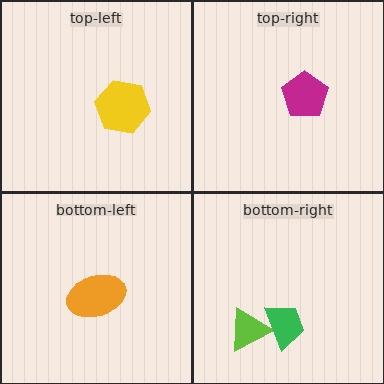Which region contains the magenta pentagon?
The top-right region.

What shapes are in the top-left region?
The yellow hexagon.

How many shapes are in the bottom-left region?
1.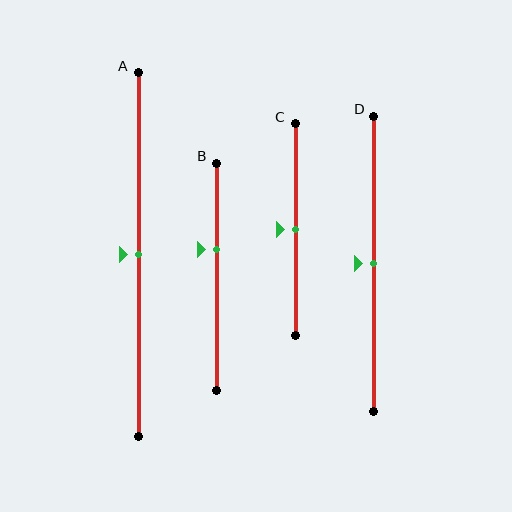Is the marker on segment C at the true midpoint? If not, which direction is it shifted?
Yes, the marker on segment C is at the true midpoint.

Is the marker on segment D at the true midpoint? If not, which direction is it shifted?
Yes, the marker on segment D is at the true midpoint.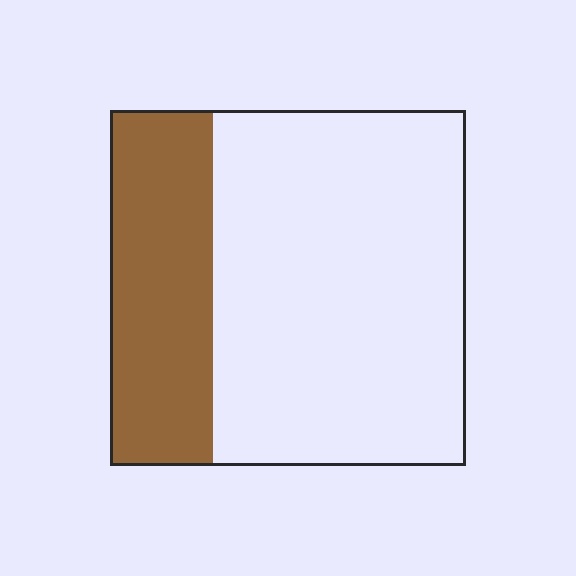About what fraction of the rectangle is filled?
About one quarter (1/4).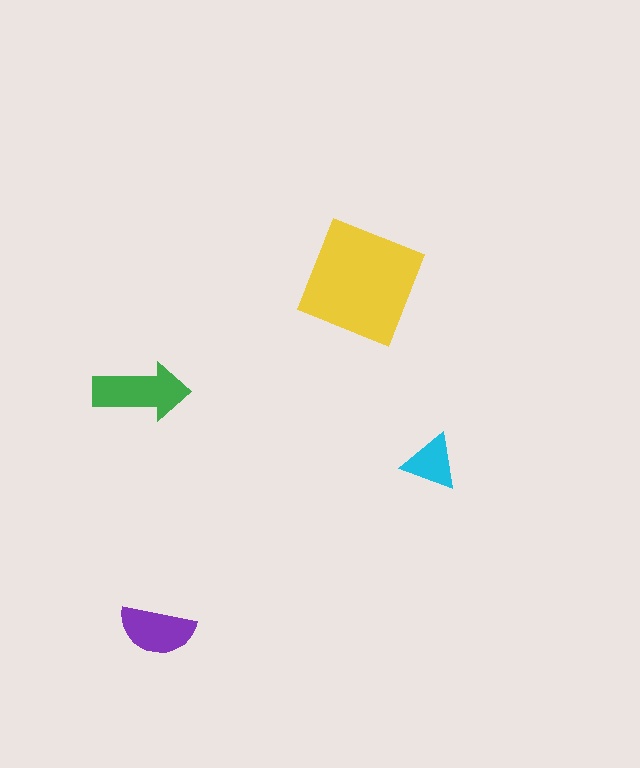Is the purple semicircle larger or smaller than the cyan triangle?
Larger.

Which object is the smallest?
The cyan triangle.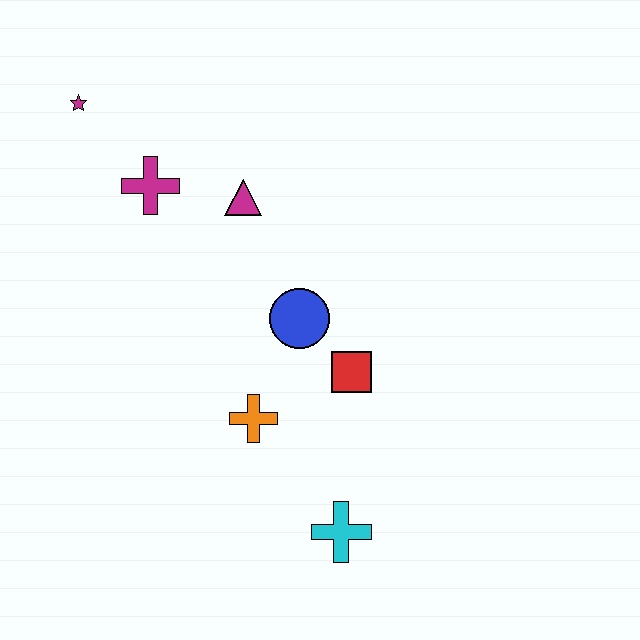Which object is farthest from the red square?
The magenta star is farthest from the red square.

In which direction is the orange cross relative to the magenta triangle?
The orange cross is below the magenta triangle.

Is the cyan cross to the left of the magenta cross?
No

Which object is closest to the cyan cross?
The orange cross is closest to the cyan cross.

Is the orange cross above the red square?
No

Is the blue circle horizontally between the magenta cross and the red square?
Yes